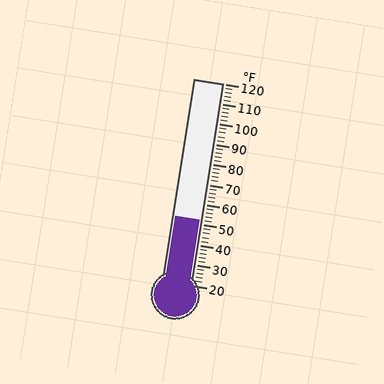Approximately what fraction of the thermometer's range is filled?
The thermometer is filled to approximately 30% of its range.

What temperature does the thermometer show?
The thermometer shows approximately 52°F.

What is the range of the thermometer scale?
The thermometer scale ranges from 20°F to 120°F.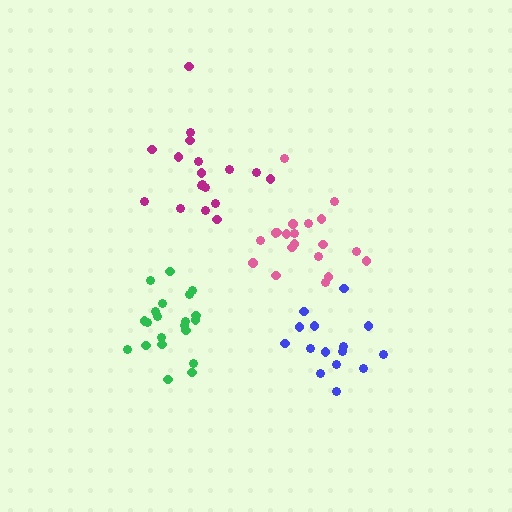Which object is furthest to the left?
The green cluster is leftmost.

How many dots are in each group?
Group 1: 21 dots, Group 2: 18 dots, Group 3: 20 dots, Group 4: 15 dots (74 total).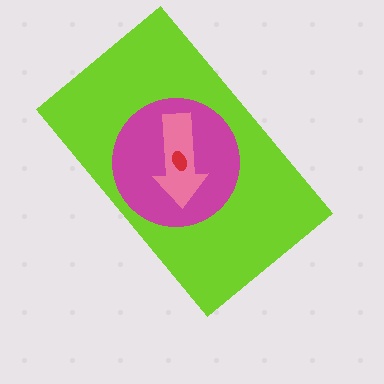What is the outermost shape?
The lime rectangle.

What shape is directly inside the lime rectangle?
The magenta circle.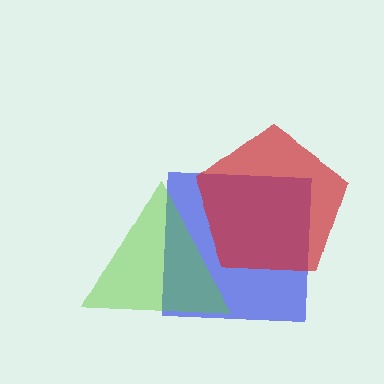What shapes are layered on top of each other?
The layered shapes are: a blue square, a lime triangle, a red pentagon.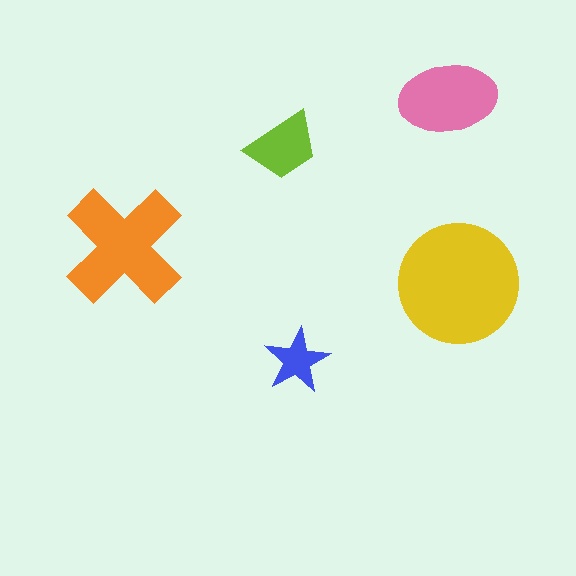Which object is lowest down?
The blue star is bottommost.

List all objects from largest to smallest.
The yellow circle, the orange cross, the pink ellipse, the lime trapezoid, the blue star.